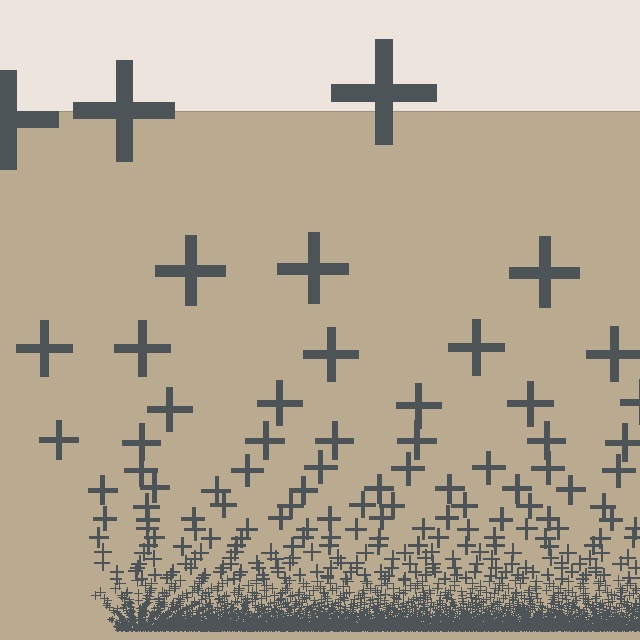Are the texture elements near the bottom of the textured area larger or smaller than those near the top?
Smaller. The gradient is inverted — elements near the bottom are smaller and denser.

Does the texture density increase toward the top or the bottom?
Density increases toward the bottom.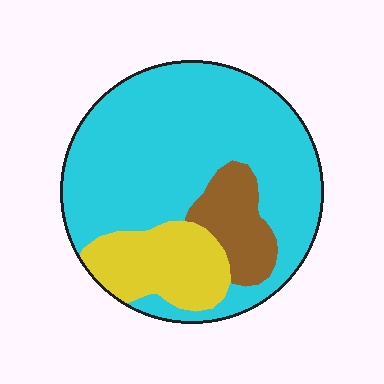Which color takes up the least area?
Brown, at roughly 10%.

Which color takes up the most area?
Cyan, at roughly 70%.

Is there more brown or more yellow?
Yellow.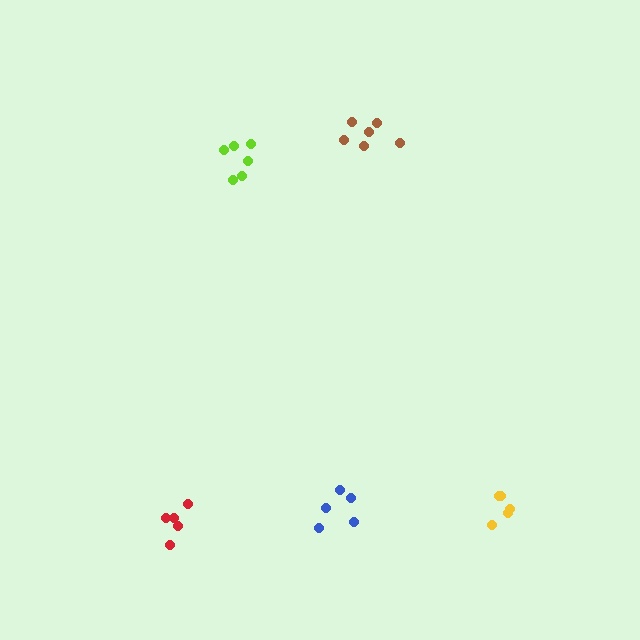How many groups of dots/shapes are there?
There are 5 groups.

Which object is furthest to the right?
The yellow cluster is rightmost.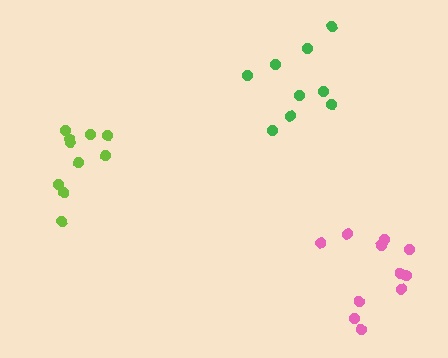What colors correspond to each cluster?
The clusters are colored: lime, pink, green.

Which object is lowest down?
The pink cluster is bottommost.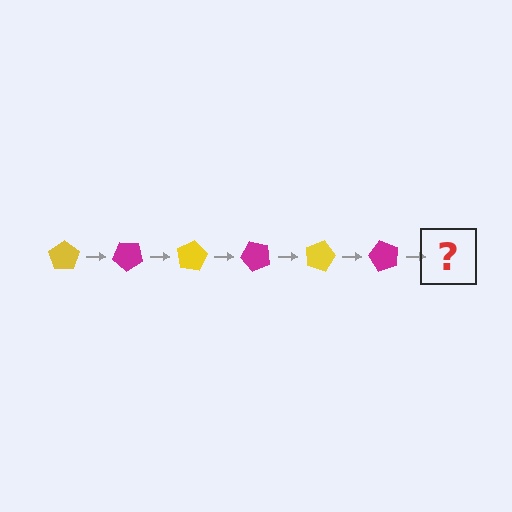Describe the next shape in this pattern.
It should be a yellow pentagon, rotated 240 degrees from the start.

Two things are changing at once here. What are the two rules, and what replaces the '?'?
The two rules are that it rotates 40 degrees each step and the color cycles through yellow and magenta. The '?' should be a yellow pentagon, rotated 240 degrees from the start.